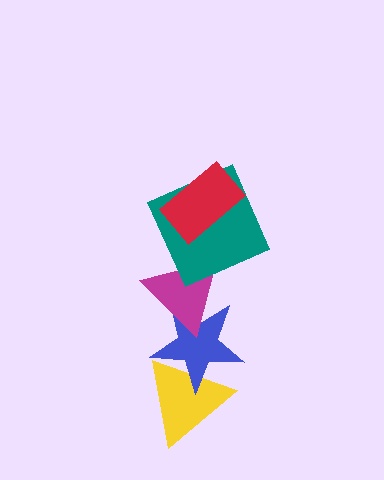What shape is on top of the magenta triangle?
The teal square is on top of the magenta triangle.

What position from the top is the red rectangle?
The red rectangle is 1st from the top.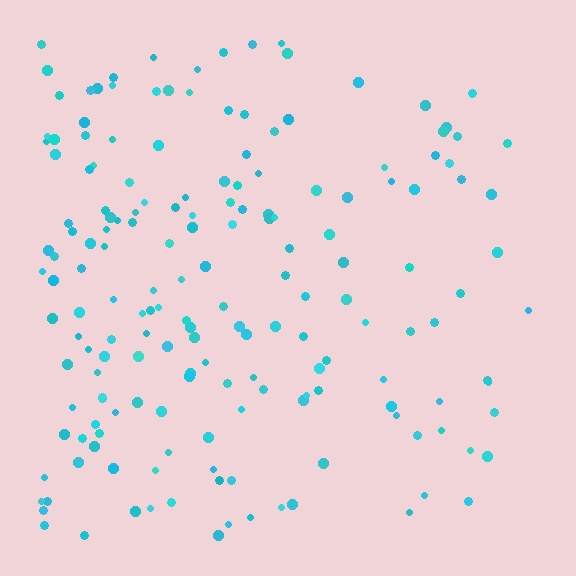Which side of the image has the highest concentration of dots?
The left.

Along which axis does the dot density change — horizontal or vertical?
Horizontal.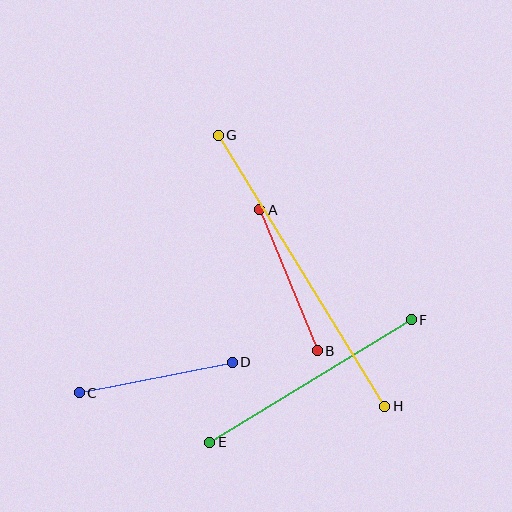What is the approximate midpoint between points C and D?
The midpoint is at approximately (156, 378) pixels.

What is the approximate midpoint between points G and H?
The midpoint is at approximately (301, 271) pixels.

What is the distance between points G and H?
The distance is approximately 318 pixels.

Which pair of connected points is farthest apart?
Points G and H are farthest apart.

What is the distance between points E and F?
The distance is approximately 236 pixels.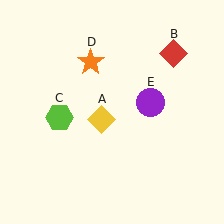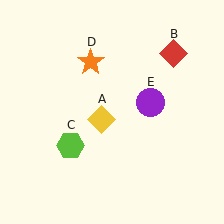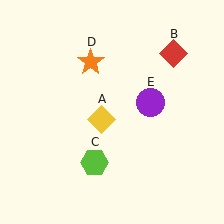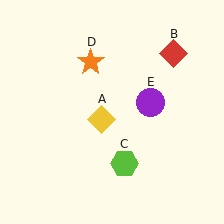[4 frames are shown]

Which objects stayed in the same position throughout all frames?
Yellow diamond (object A) and red diamond (object B) and orange star (object D) and purple circle (object E) remained stationary.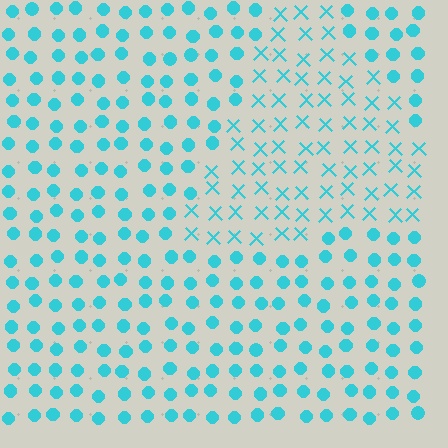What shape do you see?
I see a triangle.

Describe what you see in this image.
The image is filled with small cyan elements arranged in a uniform grid. A triangle-shaped region contains X marks, while the surrounding area contains circles. The boundary is defined purely by the change in element shape.